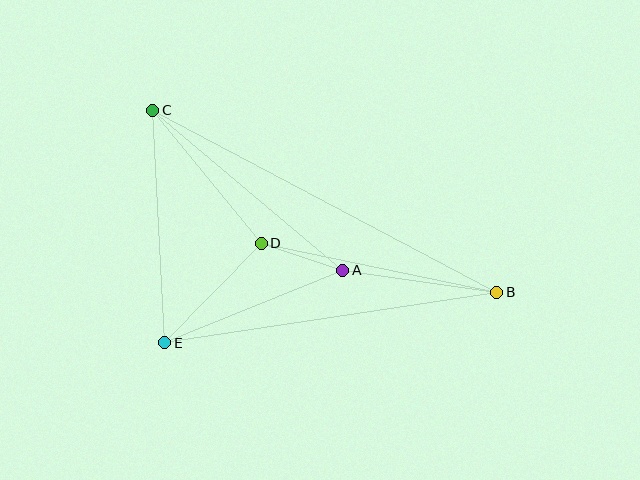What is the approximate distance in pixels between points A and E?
The distance between A and E is approximately 192 pixels.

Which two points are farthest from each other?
Points B and C are farthest from each other.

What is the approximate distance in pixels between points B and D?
The distance between B and D is approximately 241 pixels.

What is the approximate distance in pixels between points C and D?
The distance between C and D is approximately 171 pixels.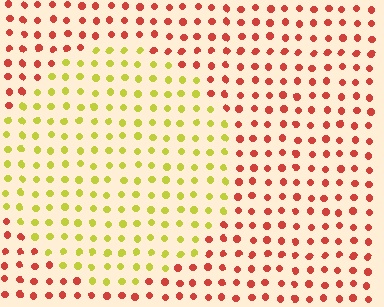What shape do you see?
I see a circle.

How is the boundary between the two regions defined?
The boundary is defined purely by a slight shift in hue (about 66 degrees). Spacing, size, and orientation are identical on both sides.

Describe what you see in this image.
The image is filled with small red elements in a uniform arrangement. A circle-shaped region is visible where the elements are tinted to a slightly different hue, forming a subtle color boundary.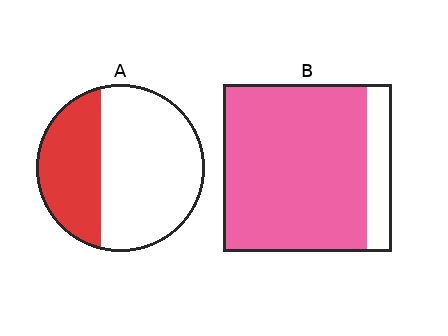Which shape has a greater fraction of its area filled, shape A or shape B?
Shape B.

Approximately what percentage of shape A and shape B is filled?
A is approximately 35% and B is approximately 85%.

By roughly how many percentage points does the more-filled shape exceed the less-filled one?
By roughly 50 percentage points (B over A).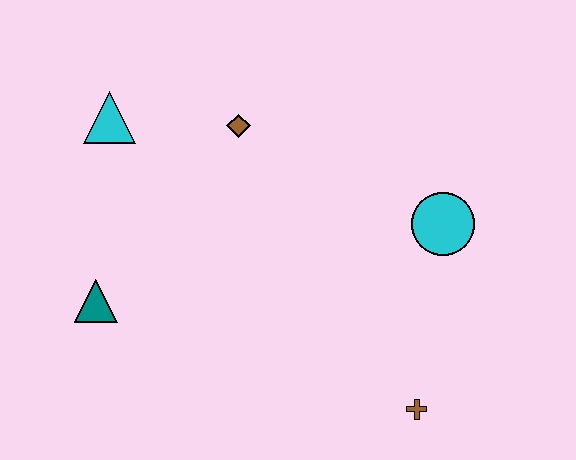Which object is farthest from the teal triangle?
The cyan circle is farthest from the teal triangle.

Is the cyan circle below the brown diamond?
Yes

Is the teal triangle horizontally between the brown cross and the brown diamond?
No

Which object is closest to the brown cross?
The cyan circle is closest to the brown cross.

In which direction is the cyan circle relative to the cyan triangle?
The cyan circle is to the right of the cyan triangle.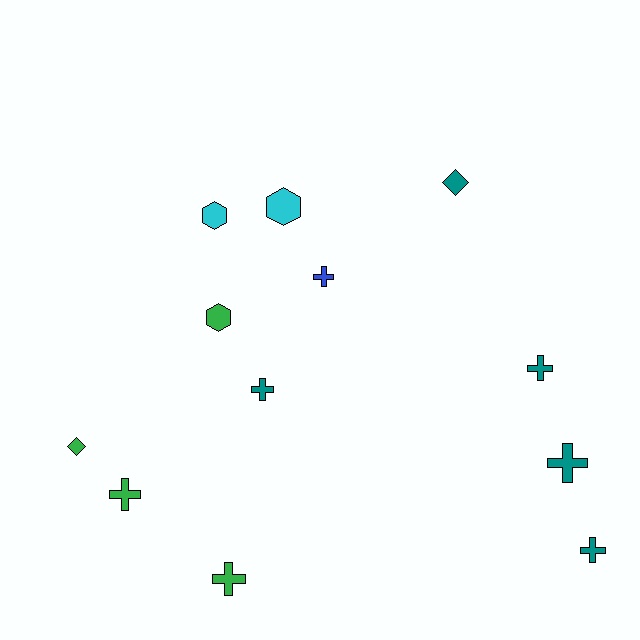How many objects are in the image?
There are 12 objects.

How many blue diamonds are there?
There are no blue diamonds.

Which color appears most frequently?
Teal, with 5 objects.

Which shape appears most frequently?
Cross, with 7 objects.